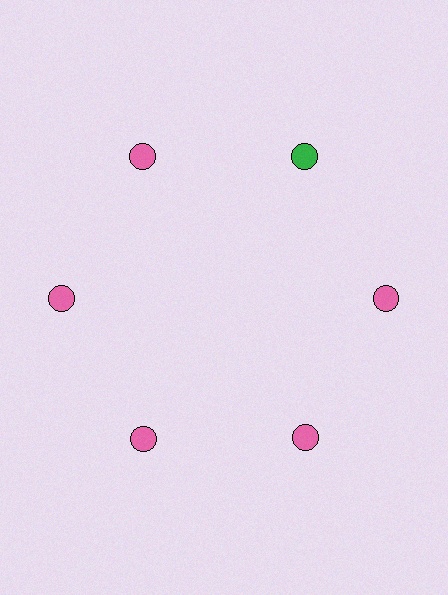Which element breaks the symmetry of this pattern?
The green circle at roughly the 1 o'clock position breaks the symmetry. All other shapes are pink circles.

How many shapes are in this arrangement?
There are 6 shapes arranged in a ring pattern.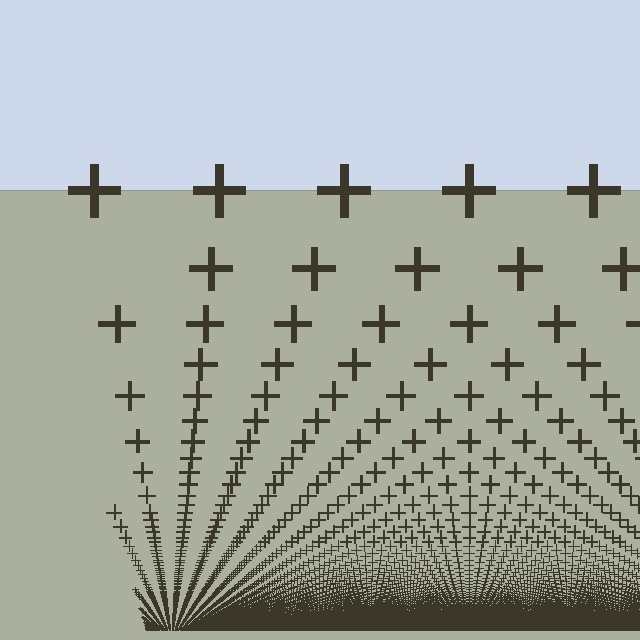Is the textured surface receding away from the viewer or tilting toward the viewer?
The surface appears to tilt toward the viewer. Texture elements get larger and sparser toward the top.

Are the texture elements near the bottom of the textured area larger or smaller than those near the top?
Smaller. The gradient is inverted — elements near the bottom are smaller and denser.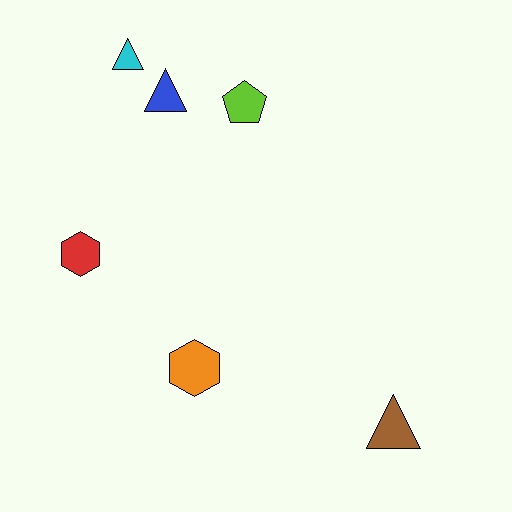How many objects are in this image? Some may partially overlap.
There are 6 objects.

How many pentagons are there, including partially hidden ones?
There is 1 pentagon.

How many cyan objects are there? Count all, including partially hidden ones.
There is 1 cyan object.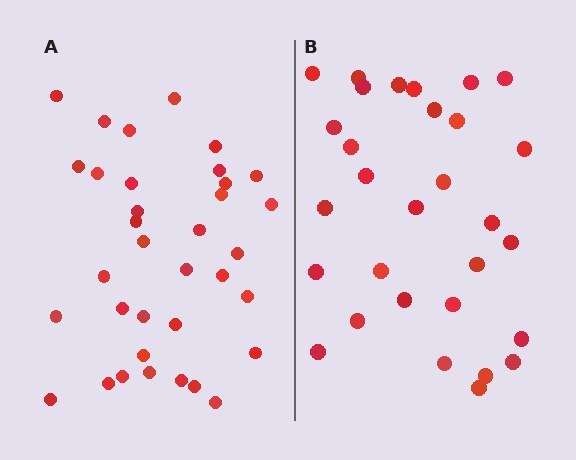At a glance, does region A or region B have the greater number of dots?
Region A (the left region) has more dots.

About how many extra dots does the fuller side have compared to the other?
Region A has about 5 more dots than region B.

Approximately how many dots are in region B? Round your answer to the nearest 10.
About 30 dots.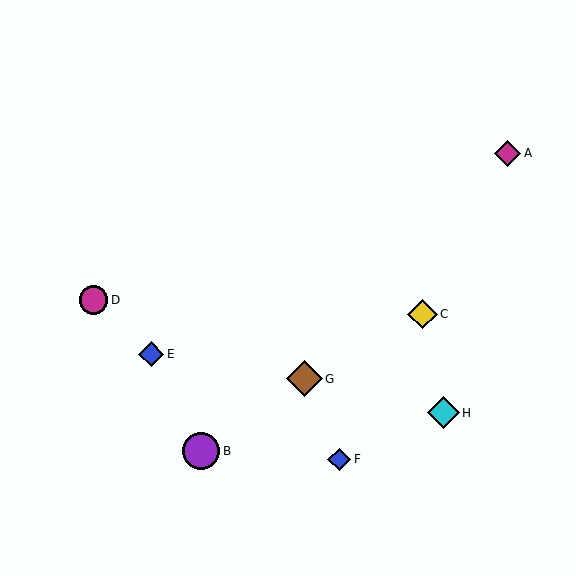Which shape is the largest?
The purple circle (labeled B) is the largest.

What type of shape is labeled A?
Shape A is a magenta diamond.